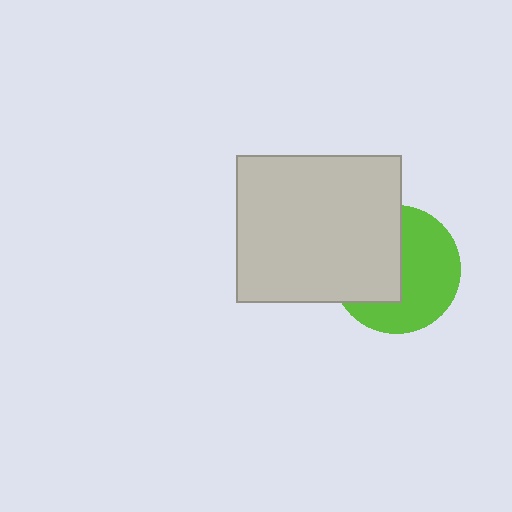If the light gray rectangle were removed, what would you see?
You would see the complete lime circle.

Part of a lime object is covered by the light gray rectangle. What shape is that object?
It is a circle.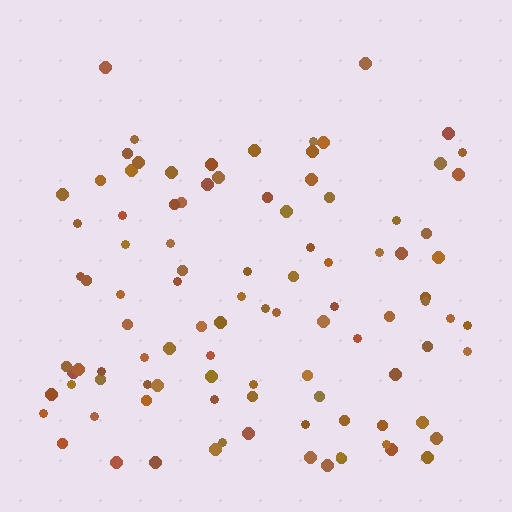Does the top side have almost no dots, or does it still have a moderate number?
Still a moderate number, just noticeably fewer than the bottom.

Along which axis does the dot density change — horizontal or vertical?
Vertical.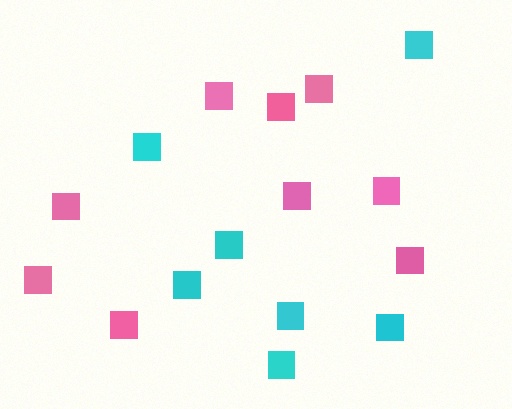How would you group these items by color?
There are 2 groups: one group of cyan squares (7) and one group of pink squares (9).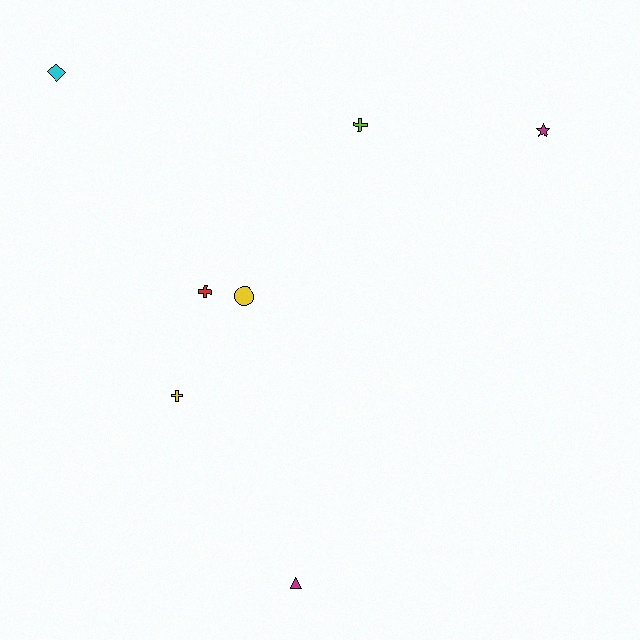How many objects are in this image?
There are 7 objects.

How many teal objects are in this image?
There are no teal objects.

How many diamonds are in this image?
There is 1 diamond.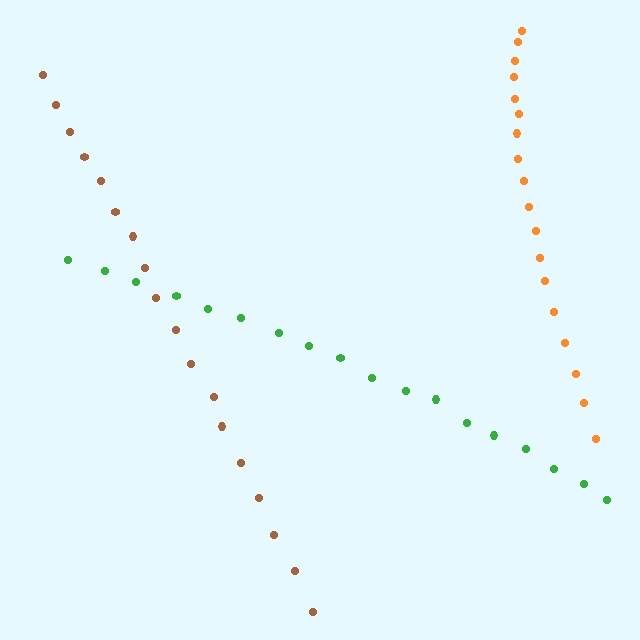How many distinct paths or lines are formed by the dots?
There are 3 distinct paths.